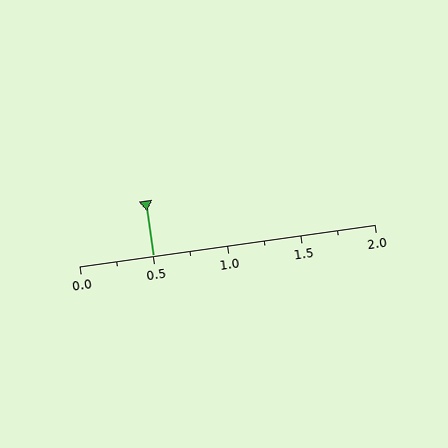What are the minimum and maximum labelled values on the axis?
The axis runs from 0.0 to 2.0.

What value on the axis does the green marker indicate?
The marker indicates approximately 0.5.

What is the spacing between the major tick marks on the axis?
The major ticks are spaced 0.5 apart.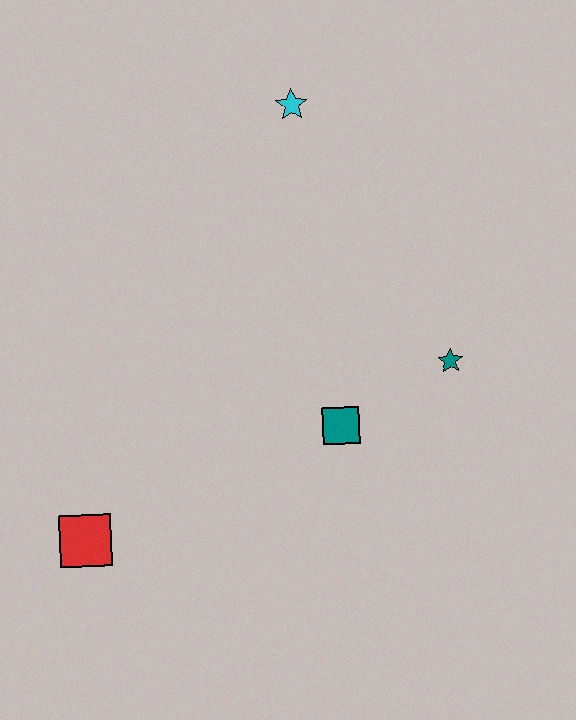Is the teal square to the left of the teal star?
Yes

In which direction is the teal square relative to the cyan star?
The teal square is below the cyan star.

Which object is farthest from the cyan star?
The red square is farthest from the cyan star.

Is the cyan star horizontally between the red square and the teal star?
Yes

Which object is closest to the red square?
The teal square is closest to the red square.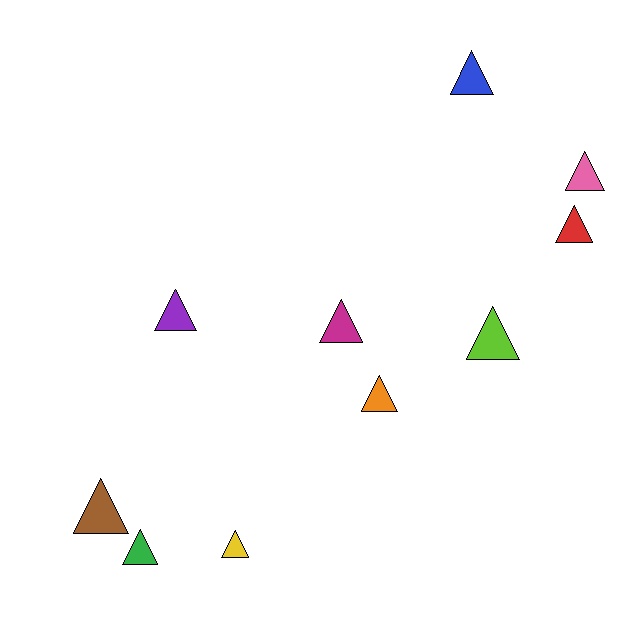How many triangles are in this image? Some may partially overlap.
There are 10 triangles.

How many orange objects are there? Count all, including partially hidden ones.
There is 1 orange object.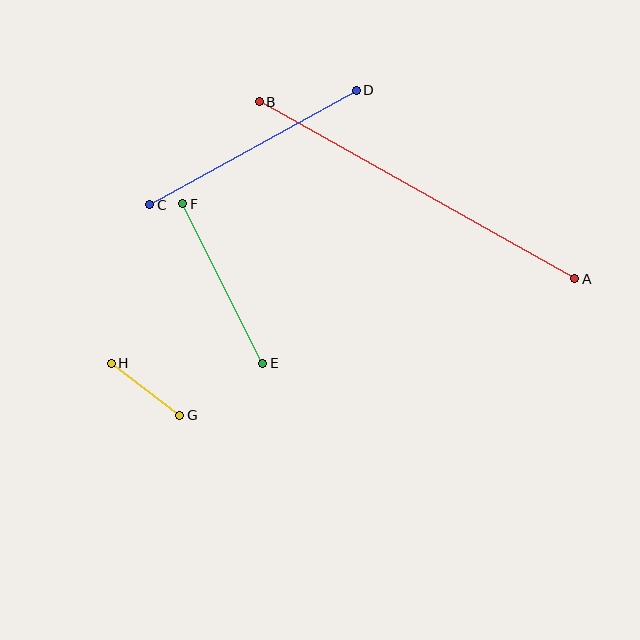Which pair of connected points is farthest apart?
Points A and B are farthest apart.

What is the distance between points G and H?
The distance is approximately 86 pixels.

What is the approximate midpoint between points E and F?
The midpoint is at approximately (223, 284) pixels.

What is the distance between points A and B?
The distance is approximately 361 pixels.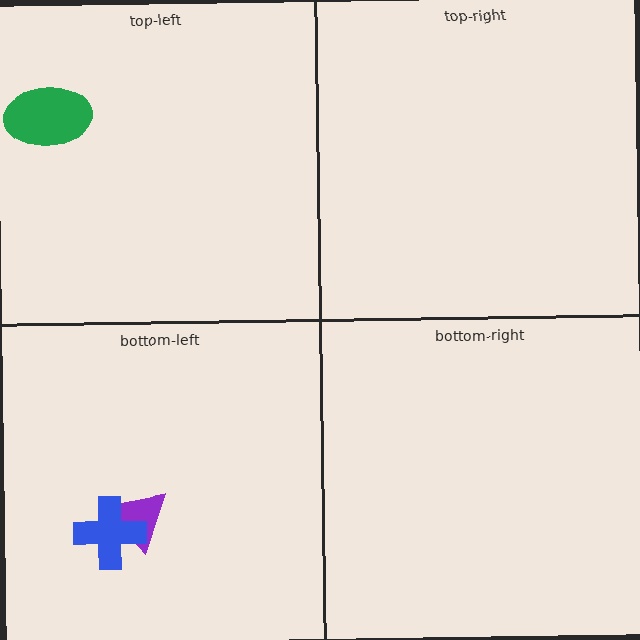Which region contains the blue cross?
The bottom-left region.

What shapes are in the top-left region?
The green ellipse.